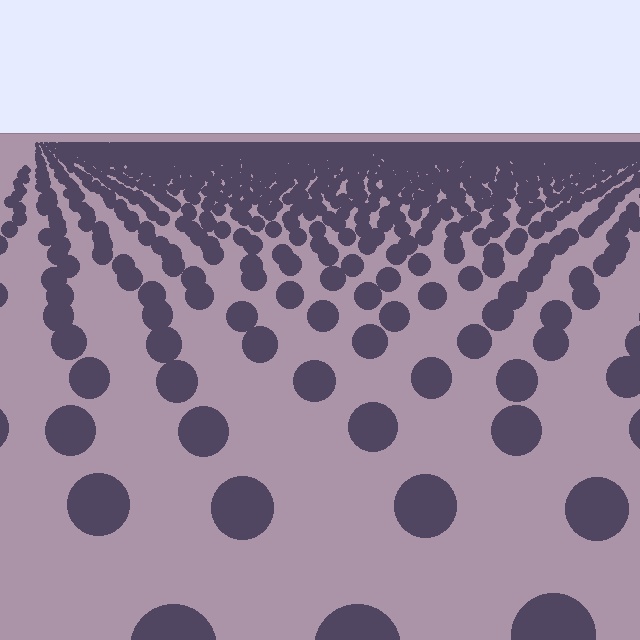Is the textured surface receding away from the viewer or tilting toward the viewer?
The surface is receding away from the viewer. Texture elements get smaller and denser toward the top.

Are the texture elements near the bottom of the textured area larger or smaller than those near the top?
Larger. Near the bottom, elements are closer to the viewer and appear at a bigger on-screen size.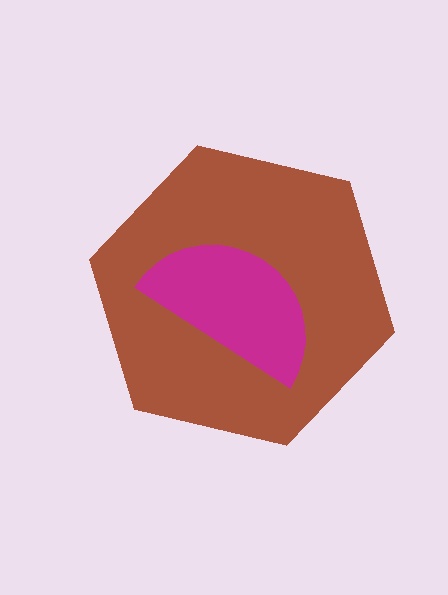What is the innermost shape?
The magenta semicircle.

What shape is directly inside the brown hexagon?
The magenta semicircle.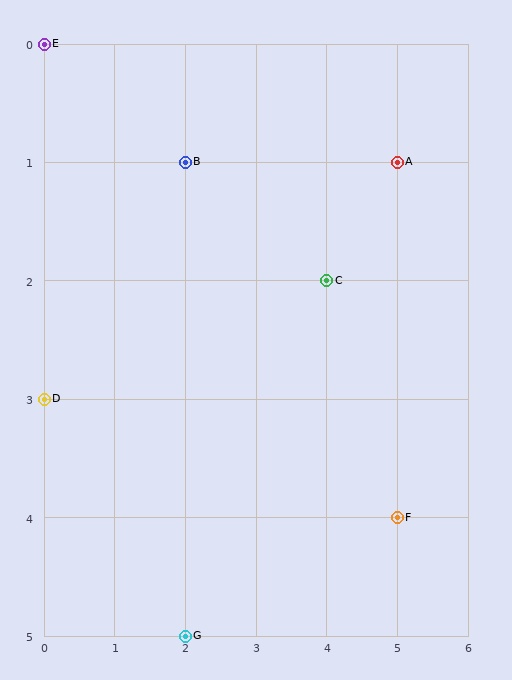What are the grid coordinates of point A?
Point A is at grid coordinates (5, 1).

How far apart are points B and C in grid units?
Points B and C are 2 columns and 1 row apart (about 2.2 grid units diagonally).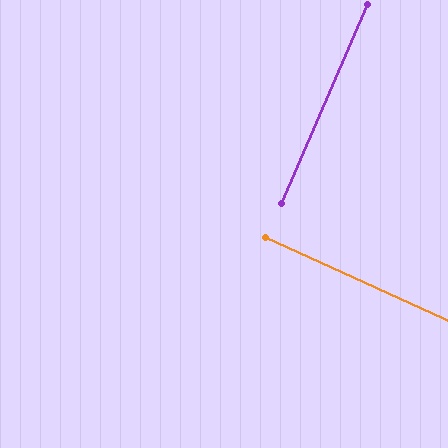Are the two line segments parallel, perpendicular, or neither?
Perpendicular — they meet at approximately 89°.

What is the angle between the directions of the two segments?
Approximately 89 degrees.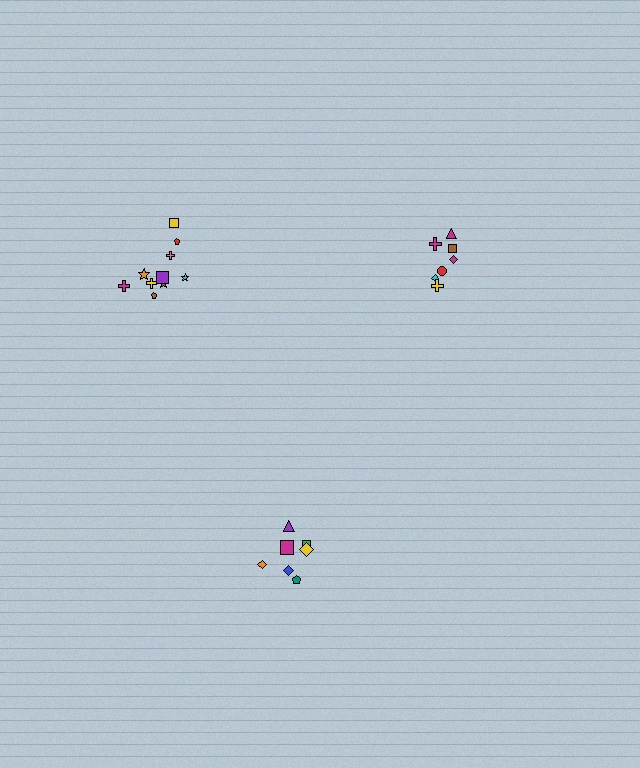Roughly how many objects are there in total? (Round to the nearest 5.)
Roughly 25 objects in total.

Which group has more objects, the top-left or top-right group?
The top-left group.